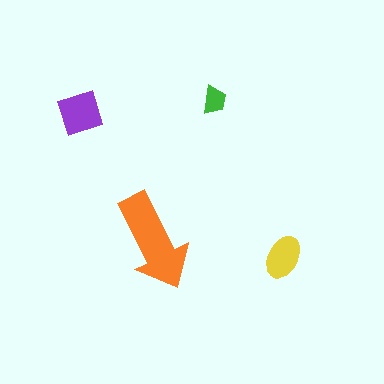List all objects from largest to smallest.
The orange arrow, the purple square, the yellow ellipse, the green trapezoid.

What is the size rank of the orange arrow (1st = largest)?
1st.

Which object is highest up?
The green trapezoid is topmost.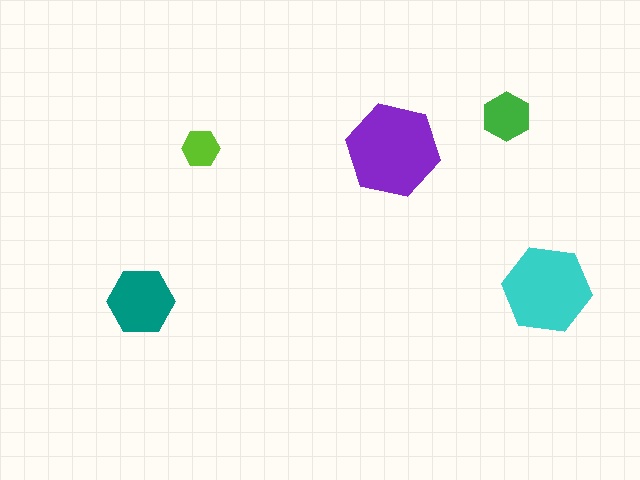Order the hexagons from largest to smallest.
the purple one, the cyan one, the teal one, the green one, the lime one.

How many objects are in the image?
There are 5 objects in the image.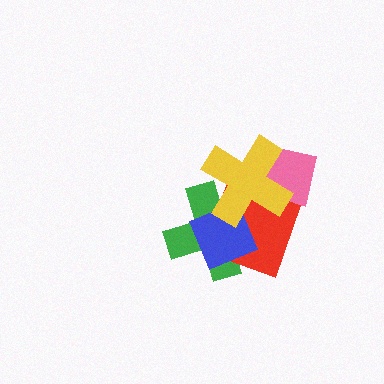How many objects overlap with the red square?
3 objects overlap with the red square.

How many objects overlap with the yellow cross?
4 objects overlap with the yellow cross.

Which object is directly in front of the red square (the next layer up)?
The blue square is directly in front of the red square.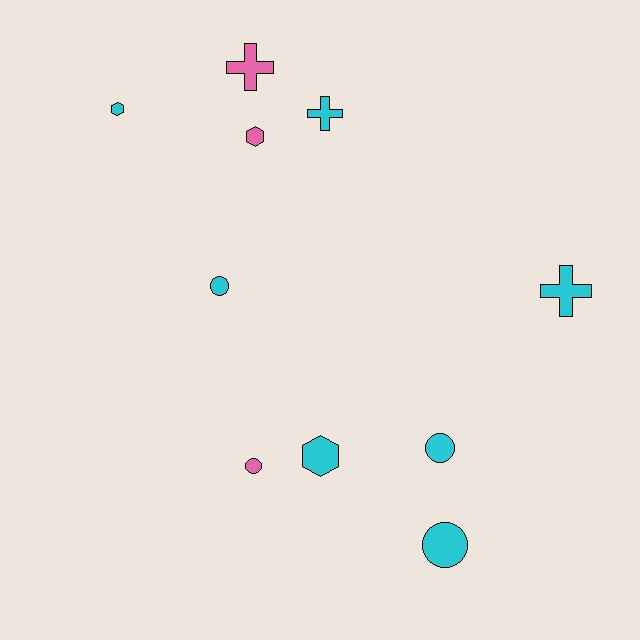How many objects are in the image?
There are 10 objects.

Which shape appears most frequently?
Circle, with 4 objects.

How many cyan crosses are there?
There are 2 cyan crosses.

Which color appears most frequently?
Cyan, with 7 objects.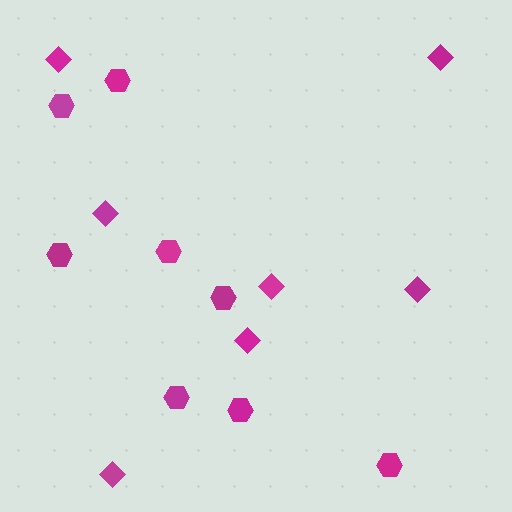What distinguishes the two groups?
There are 2 groups: one group of hexagons (8) and one group of diamonds (7).